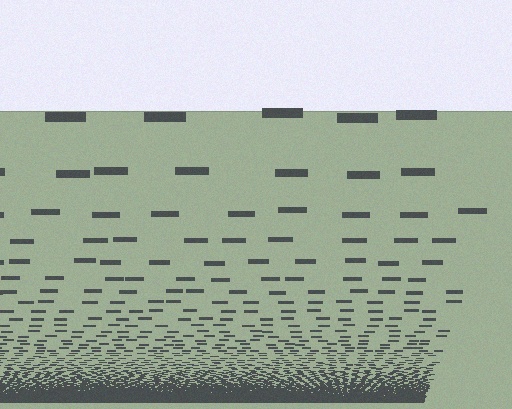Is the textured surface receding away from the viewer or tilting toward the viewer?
The surface appears to tilt toward the viewer. Texture elements get larger and sparser toward the top.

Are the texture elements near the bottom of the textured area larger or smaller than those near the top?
Smaller. The gradient is inverted — elements near the bottom are smaller and denser.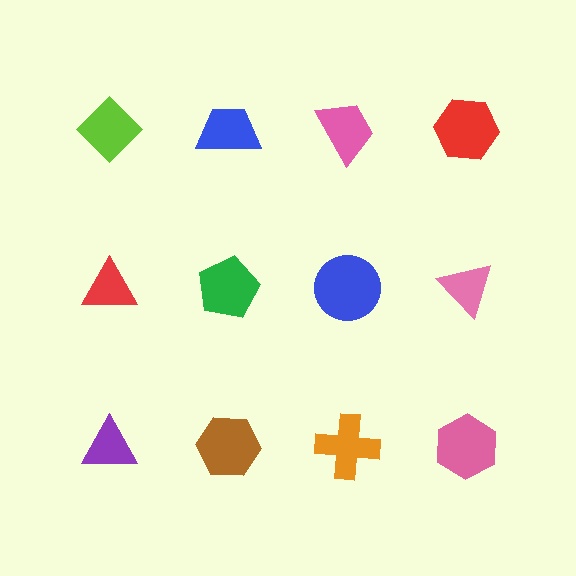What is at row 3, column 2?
A brown hexagon.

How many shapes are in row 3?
4 shapes.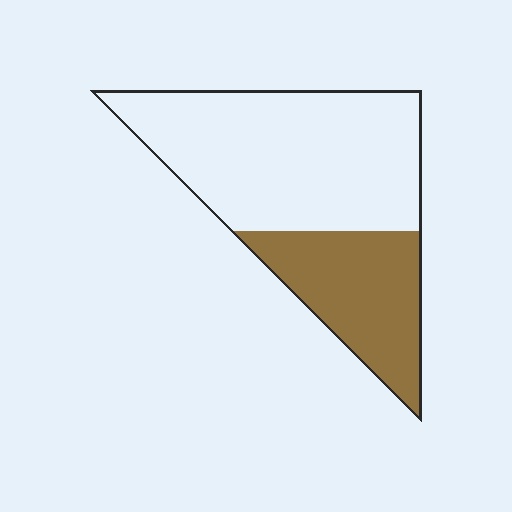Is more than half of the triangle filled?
No.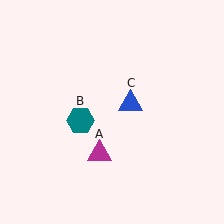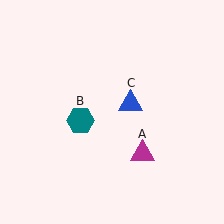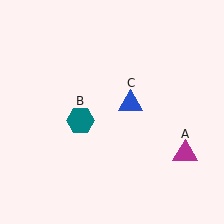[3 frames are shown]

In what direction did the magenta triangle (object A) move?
The magenta triangle (object A) moved right.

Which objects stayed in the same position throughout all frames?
Teal hexagon (object B) and blue triangle (object C) remained stationary.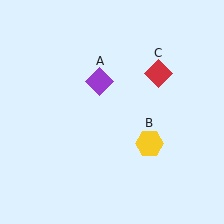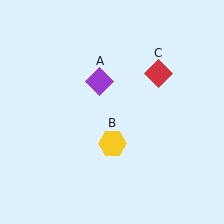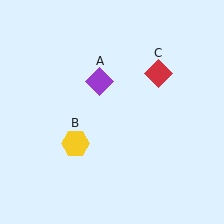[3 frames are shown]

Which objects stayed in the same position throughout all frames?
Purple diamond (object A) and red diamond (object C) remained stationary.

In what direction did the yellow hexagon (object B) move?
The yellow hexagon (object B) moved left.